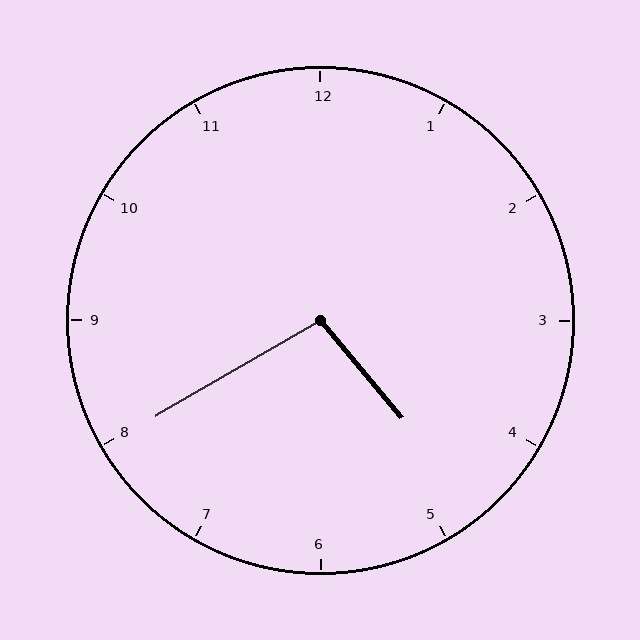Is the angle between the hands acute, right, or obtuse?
It is obtuse.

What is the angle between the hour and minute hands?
Approximately 100 degrees.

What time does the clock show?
4:40.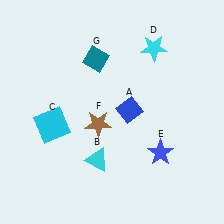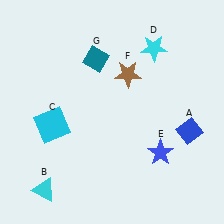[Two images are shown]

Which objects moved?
The objects that moved are: the blue diamond (A), the cyan triangle (B), the brown star (F).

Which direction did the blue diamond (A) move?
The blue diamond (A) moved right.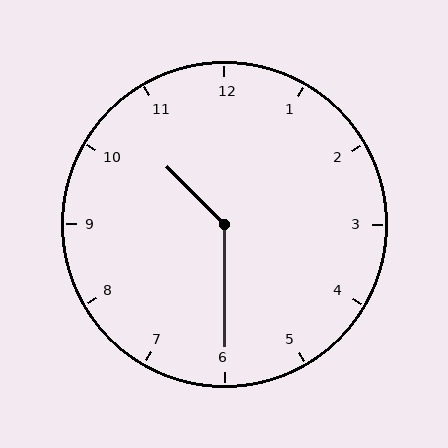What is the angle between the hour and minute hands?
Approximately 135 degrees.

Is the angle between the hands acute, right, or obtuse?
It is obtuse.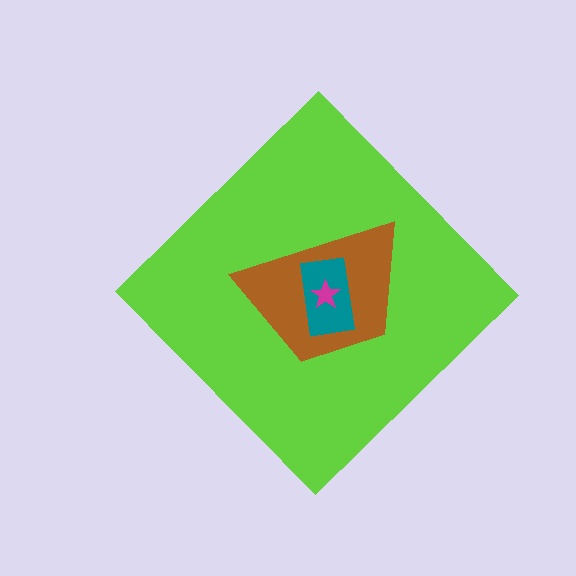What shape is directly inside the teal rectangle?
The magenta star.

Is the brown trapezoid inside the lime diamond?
Yes.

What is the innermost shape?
The magenta star.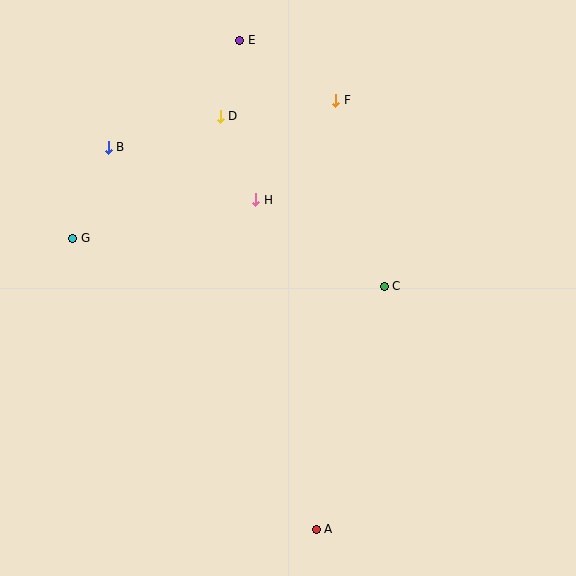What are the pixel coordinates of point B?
Point B is at (108, 147).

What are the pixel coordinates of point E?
Point E is at (240, 40).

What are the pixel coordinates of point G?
Point G is at (73, 238).